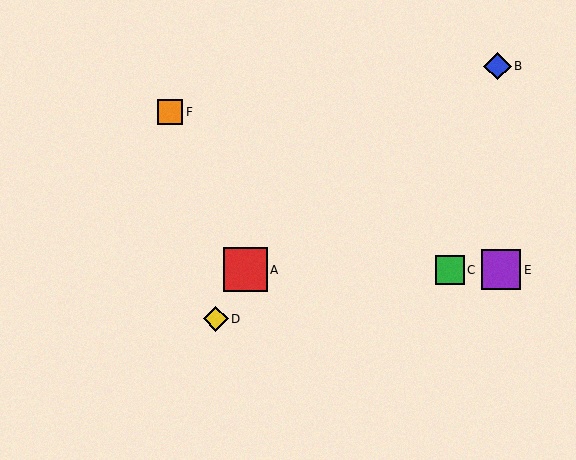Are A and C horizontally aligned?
Yes, both are at y≈270.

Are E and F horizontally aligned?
No, E is at y≈270 and F is at y≈112.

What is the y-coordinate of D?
Object D is at y≈319.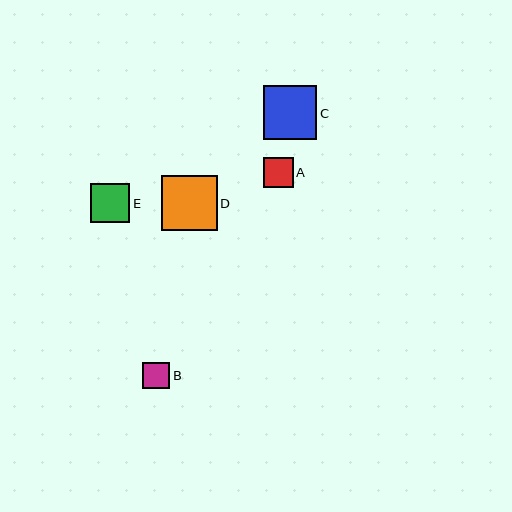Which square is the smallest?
Square B is the smallest with a size of approximately 27 pixels.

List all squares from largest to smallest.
From largest to smallest: D, C, E, A, B.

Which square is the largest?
Square D is the largest with a size of approximately 55 pixels.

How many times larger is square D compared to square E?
Square D is approximately 1.4 times the size of square E.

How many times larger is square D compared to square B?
Square D is approximately 2.1 times the size of square B.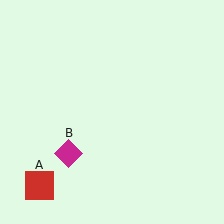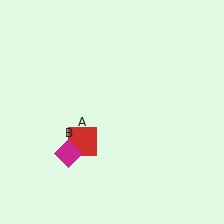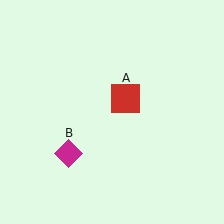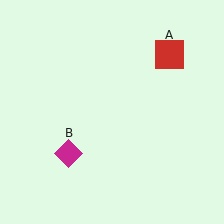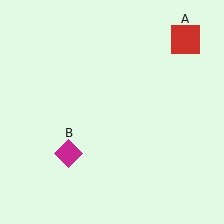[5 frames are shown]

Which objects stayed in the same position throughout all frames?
Magenta diamond (object B) remained stationary.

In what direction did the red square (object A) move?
The red square (object A) moved up and to the right.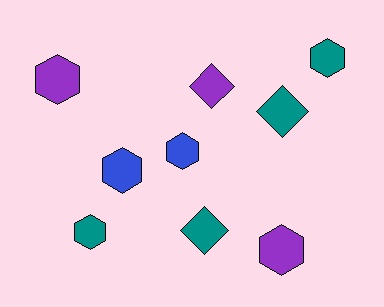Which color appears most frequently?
Teal, with 4 objects.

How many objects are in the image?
There are 9 objects.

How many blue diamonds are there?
There are no blue diamonds.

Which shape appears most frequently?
Hexagon, with 6 objects.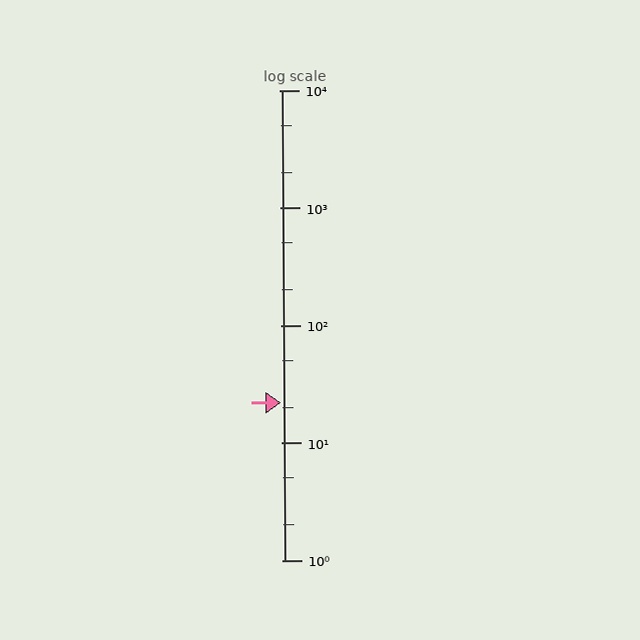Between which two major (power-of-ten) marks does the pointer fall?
The pointer is between 10 and 100.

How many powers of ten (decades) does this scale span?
The scale spans 4 decades, from 1 to 10000.